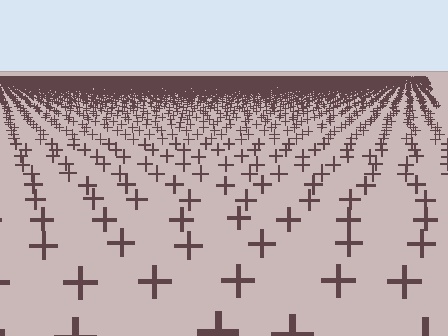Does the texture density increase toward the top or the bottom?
Density increases toward the top.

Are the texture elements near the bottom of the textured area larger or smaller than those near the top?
Larger. Near the bottom, elements are closer to the viewer and appear at a bigger on-screen size.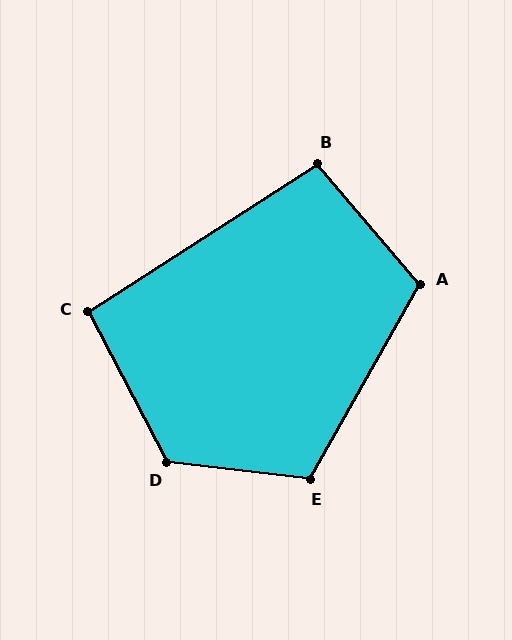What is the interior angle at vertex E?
Approximately 113 degrees (obtuse).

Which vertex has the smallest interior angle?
C, at approximately 95 degrees.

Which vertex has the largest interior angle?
D, at approximately 124 degrees.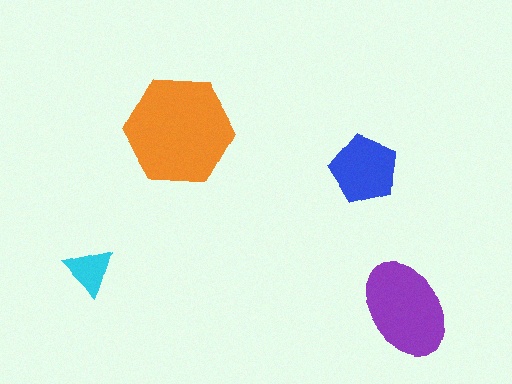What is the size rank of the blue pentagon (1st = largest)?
3rd.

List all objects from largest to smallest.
The orange hexagon, the purple ellipse, the blue pentagon, the cyan triangle.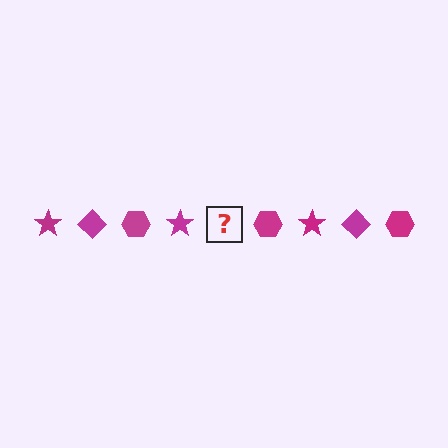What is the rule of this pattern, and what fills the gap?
The rule is that the pattern cycles through star, diamond, hexagon shapes in magenta. The gap should be filled with a magenta diamond.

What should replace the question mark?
The question mark should be replaced with a magenta diamond.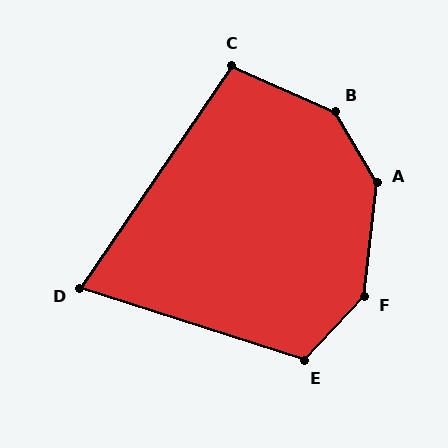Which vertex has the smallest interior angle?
D, at approximately 73 degrees.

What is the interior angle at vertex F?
Approximately 143 degrees (obtuse).